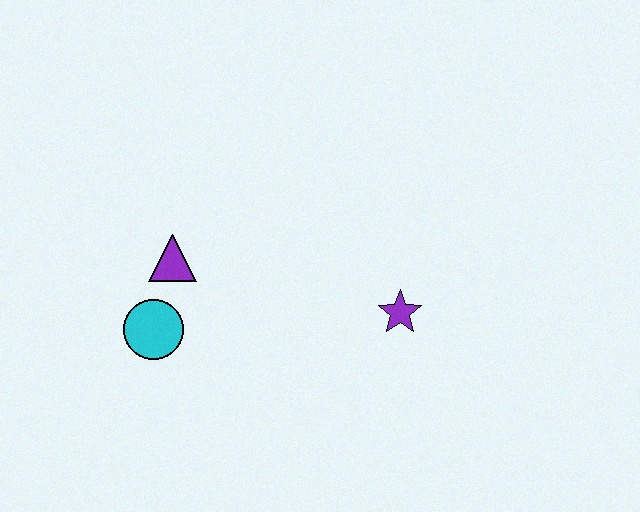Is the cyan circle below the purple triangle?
Yes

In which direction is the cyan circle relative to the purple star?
The cyan circle is to the left of the purple star.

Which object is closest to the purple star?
The purple triangle is closest to the purple star.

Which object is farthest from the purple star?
The cyan circle is farthest from the purple star.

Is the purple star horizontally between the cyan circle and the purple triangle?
No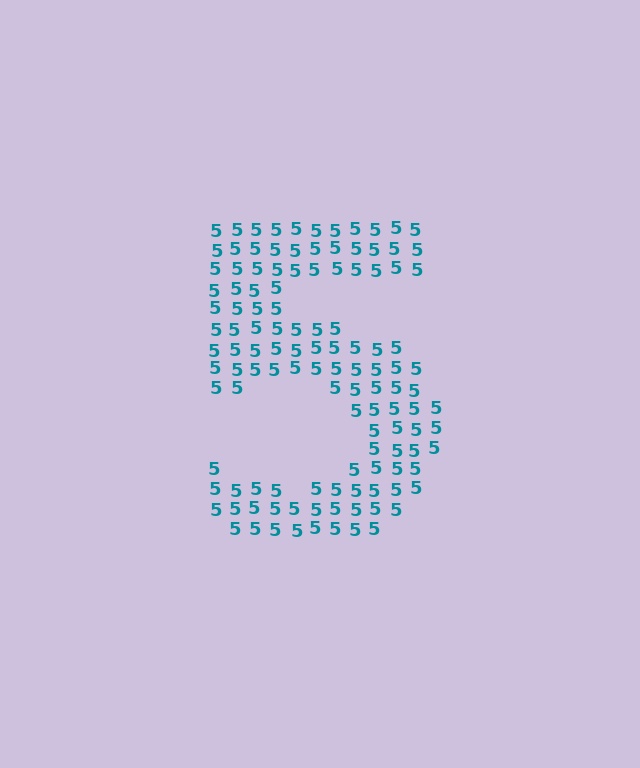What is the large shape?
The large shape is the digit 5.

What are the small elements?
The small elements are digit 5's.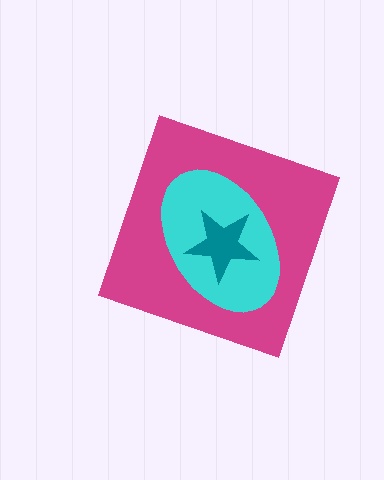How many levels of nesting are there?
3.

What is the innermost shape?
The teal star.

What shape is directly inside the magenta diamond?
The cyan ellipse.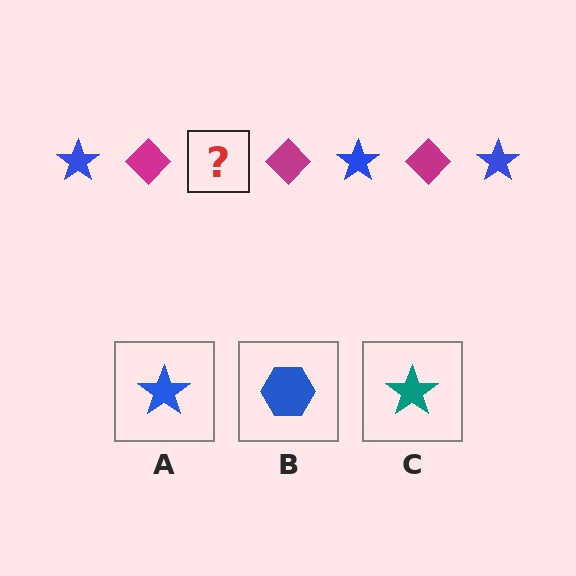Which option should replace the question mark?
Option A.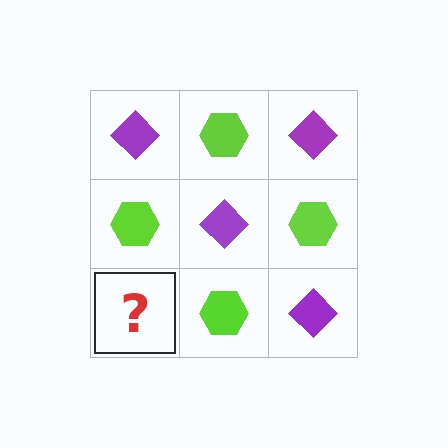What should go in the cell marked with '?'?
The missing cell should contain a purple diamond.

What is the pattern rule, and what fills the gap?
The rule is that it alternates purple diamond and lime hexagon in a checkerboard pattern. The gap should be filled with a purple diamond.